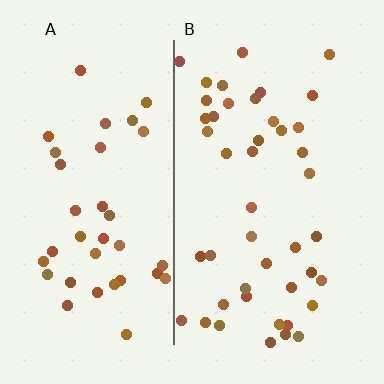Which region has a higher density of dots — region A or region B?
B (the right).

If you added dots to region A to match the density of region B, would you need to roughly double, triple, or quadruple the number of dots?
Approximately double.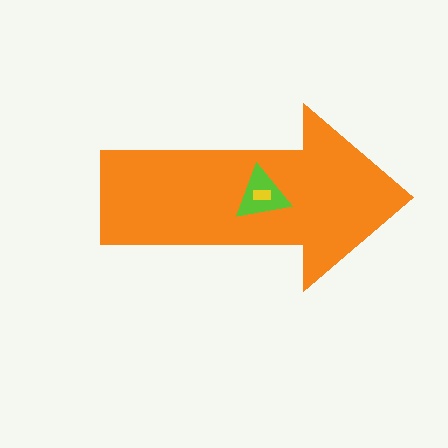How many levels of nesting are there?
3.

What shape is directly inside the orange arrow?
The lime triangle.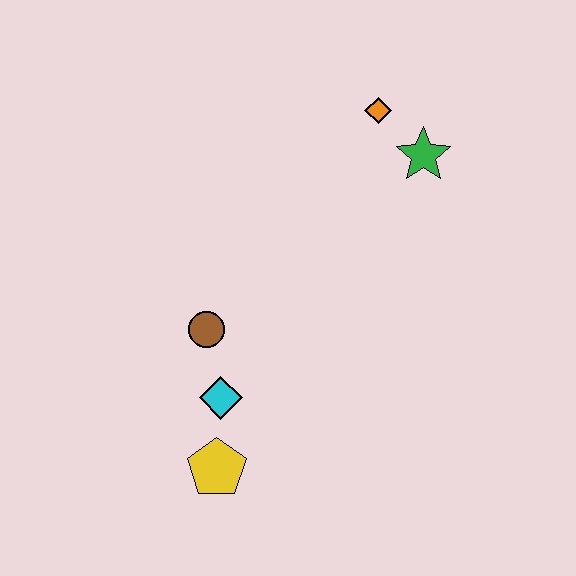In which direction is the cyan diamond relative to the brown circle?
The cyan diamond is below the brown circle.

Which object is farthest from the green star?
The yellow pentagon is farthest from the green star.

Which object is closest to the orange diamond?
The green star is closest to the orange diamond.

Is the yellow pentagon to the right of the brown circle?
Yes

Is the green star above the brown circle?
Yes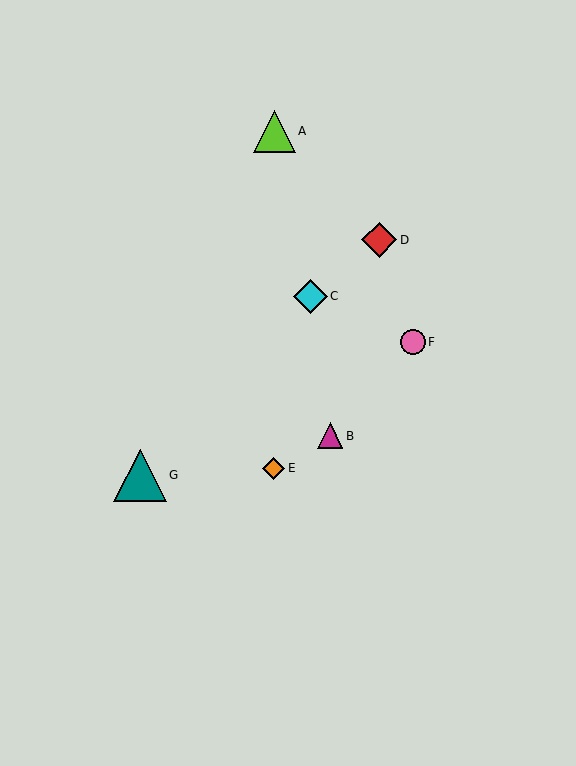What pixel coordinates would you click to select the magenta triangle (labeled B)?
Click at (330, 436) to select the magenta triangle B.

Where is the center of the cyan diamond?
The center of the cyan diamond is at (310, 296).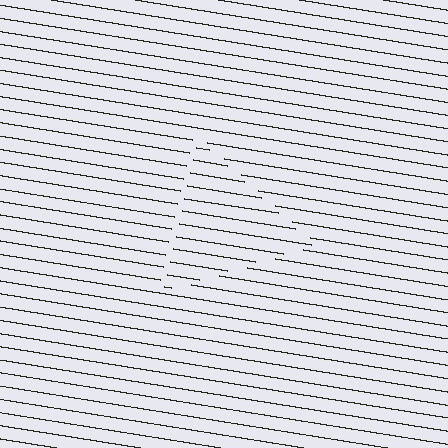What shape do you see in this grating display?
An illusory triangle. The interior of the shape contains the same grating, shifted by half a period — the contour is defined by the phase discontinuity where line-ends from the inner and outer gratings abut.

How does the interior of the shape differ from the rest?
The interior of the shape contains the same grating, shifted by half a period — the contour is defined by the phase discontinuity where line-ends from the inner and outer gratings abut.